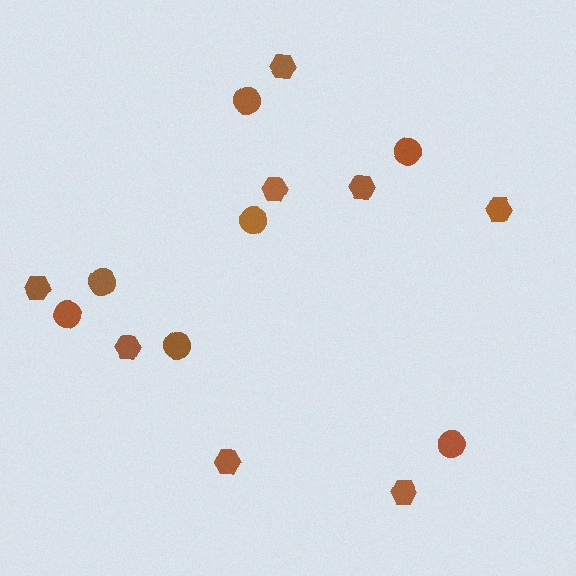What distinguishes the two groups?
There are 2 groups: one group of hexagons (8) and one group of circles (7).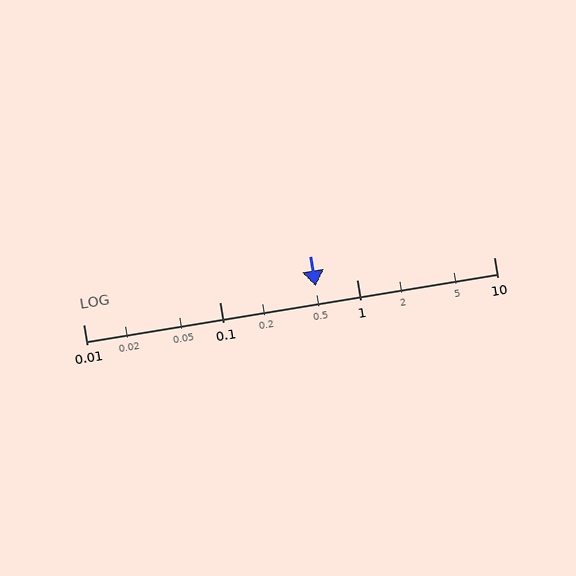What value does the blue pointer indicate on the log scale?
The pointer indicates approximately 0.5.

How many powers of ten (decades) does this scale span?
The scale spans 3 decades, from 0.01 to 10.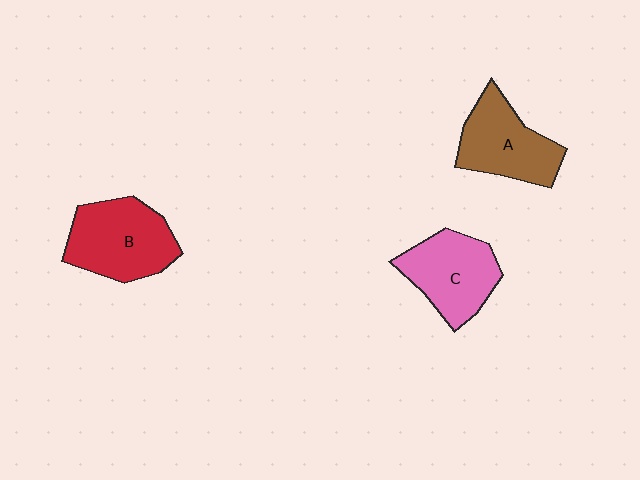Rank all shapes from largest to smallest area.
From largest to smallest: B (red), C (pink), A (brown).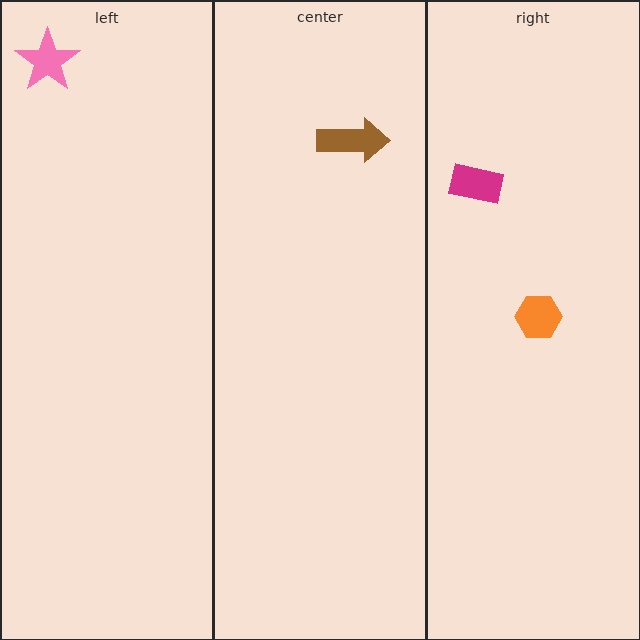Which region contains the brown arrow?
The center region.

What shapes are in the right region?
The magenta rectangle, the orange hexagon.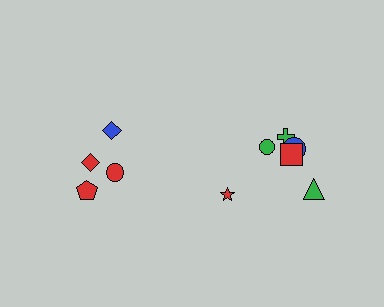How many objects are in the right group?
There are 6 objects.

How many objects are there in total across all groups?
There are 10 objects.